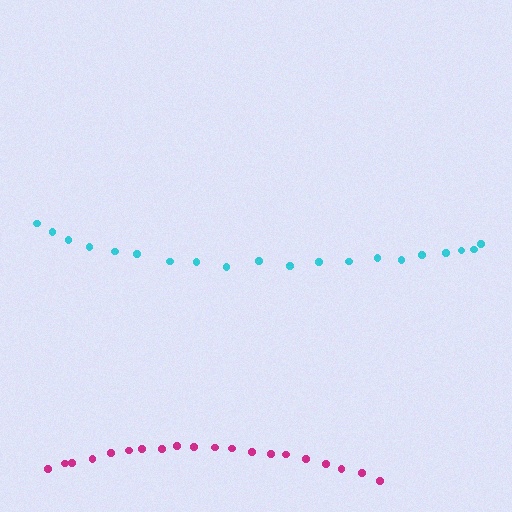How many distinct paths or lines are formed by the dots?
There are 2 distinct paths.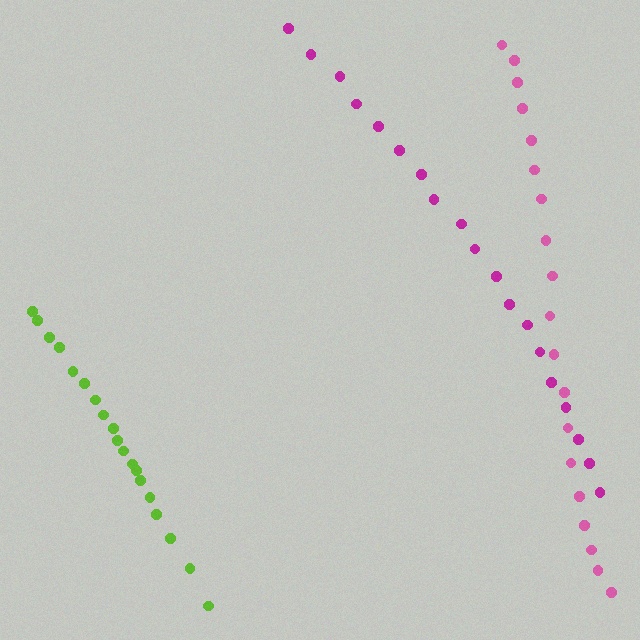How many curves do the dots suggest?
There are 3 distinct paths.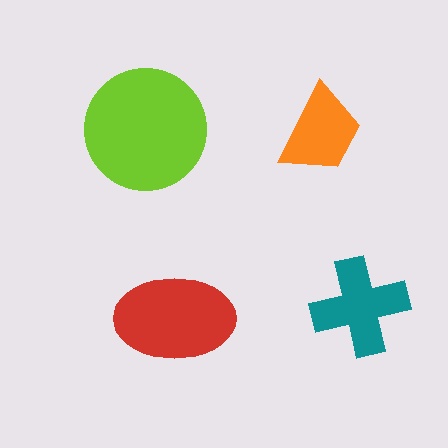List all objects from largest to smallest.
The lime circle, the red ellipse, the teal cross, the orange trapezoid.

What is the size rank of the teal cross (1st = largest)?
3rd.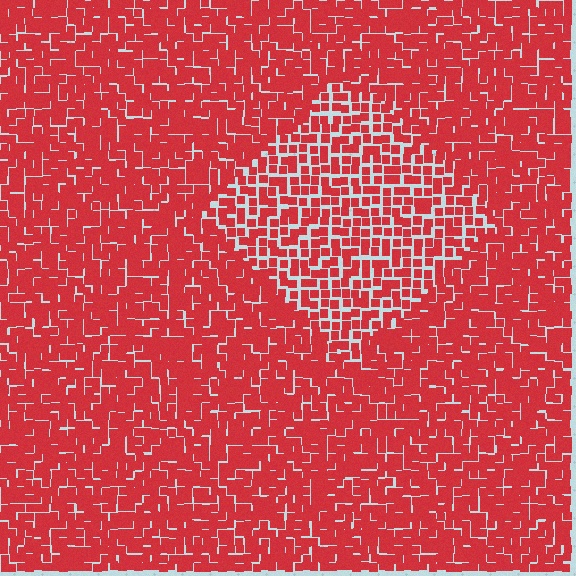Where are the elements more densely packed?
The elements are more densely packed outside the diamond boundary.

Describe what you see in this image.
The image contains small red elements arranged at two different densities. A diamond-shaped region is visible where the elements are less densely packed than the surrounding area.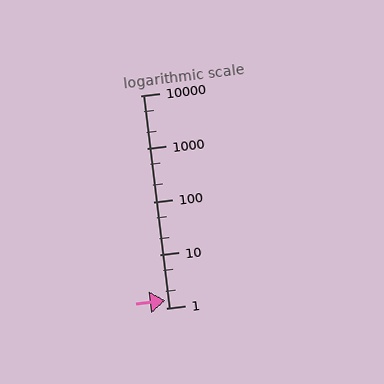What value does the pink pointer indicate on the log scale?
The pointer indicates approximately 1.4.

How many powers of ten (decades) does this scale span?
The scale spans 4 decades, from 1 to 10000.